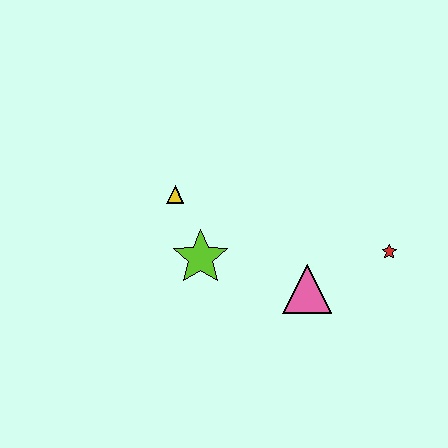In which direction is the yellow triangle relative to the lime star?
The yellow triangle is above the lime star.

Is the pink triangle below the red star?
Yes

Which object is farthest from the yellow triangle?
The red star is farthest from the yellow triangle.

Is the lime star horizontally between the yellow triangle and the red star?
Yes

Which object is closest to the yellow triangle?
The lime star is closest to the yellow triangle.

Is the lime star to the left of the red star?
Yes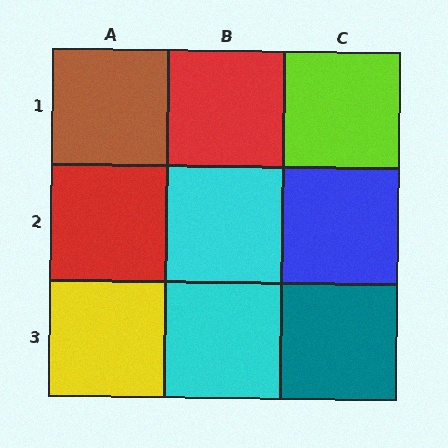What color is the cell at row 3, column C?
Teal.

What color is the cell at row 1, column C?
Lime.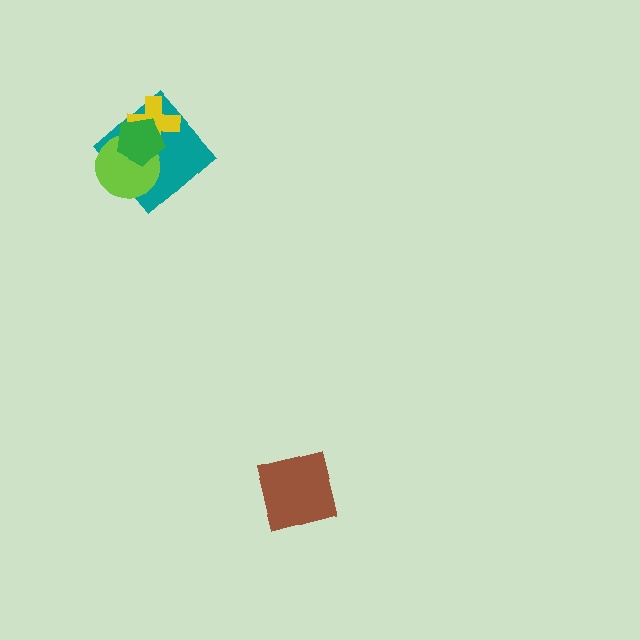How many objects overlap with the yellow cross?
3 objects overlap with the yellow cross.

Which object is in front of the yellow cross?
The green pentagon is in front of the yellow cross.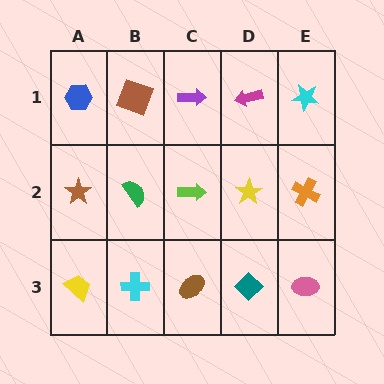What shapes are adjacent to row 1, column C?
A lime arrow (row 2, column C), a brown square (row 1, column B), a magenta arrow (row 1, column D).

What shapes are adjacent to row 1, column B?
A green semicircle (row 2, column B), a blue hexagon (row 1, column A), a purple arrow (row 1, column C).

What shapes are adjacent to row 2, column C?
A purple arrow (row 1, column C), a brown ellipse (row 3, column C), a green semicircle (row 2, column B), a yellow star (row 2, column D).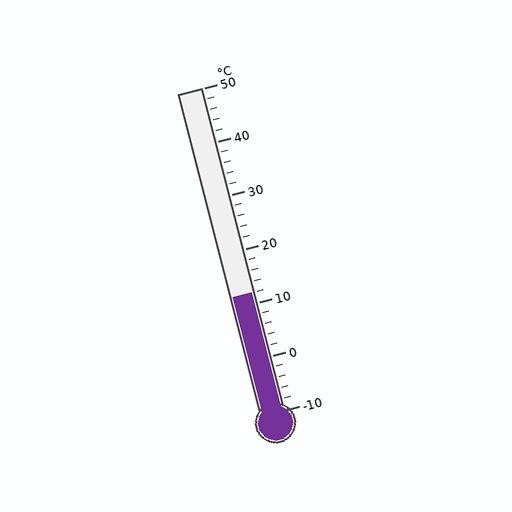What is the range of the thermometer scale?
The thermometer scale ranges from -10°C to 50°C.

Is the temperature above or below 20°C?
The temperature is below 20°C.